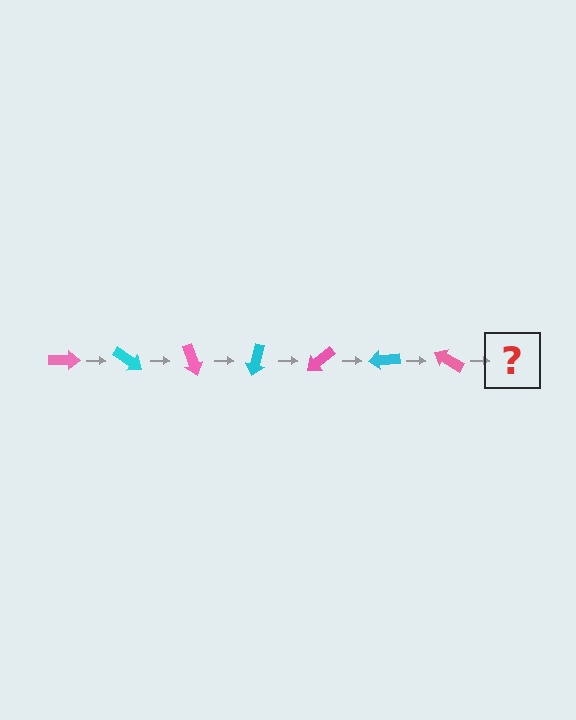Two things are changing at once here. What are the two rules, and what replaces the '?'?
The two rules are that it rotates 35 degrees each step and the color cycles through pink and cyan. The '?' should be a cyan arrow, rotated 245 degrees from the start.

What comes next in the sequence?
The next element should be a cyan arrow, rotated 245 degrees from the start.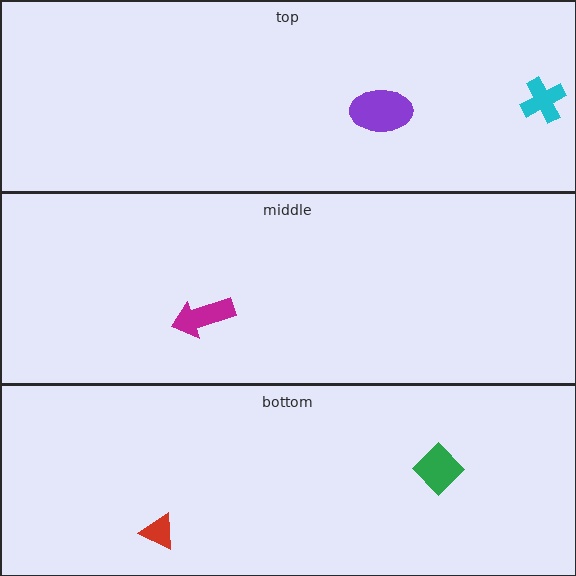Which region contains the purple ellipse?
The top region.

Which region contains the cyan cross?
The top region.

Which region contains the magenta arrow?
The middle region.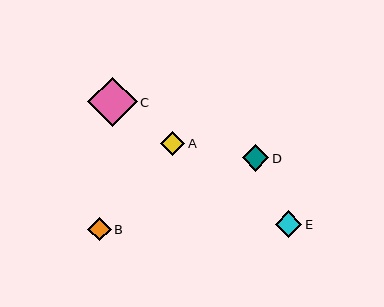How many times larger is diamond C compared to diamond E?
Diamond C is approximately 1.9 times the size of diamond E.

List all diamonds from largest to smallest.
From largest to smallest: C, D, E, A, B.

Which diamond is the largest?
Diamond C is the largest with a size of approximately 49 pixels.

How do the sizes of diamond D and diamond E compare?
Diamond D and diamond E are approximately the same size.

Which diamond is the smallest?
Diamond B is the smallest with a size of approximately 24 pixels.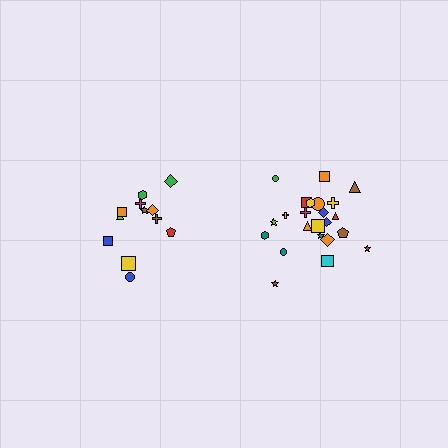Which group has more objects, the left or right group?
The right group.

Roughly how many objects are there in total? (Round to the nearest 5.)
Roughly 35 objects in total.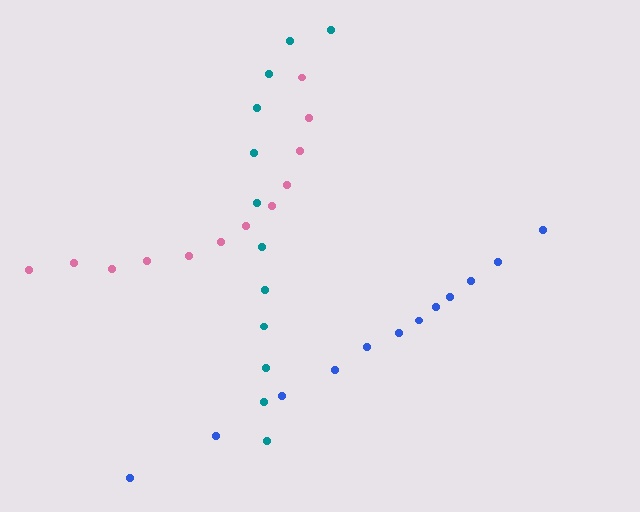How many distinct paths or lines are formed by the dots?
There are 3 distinct paths.